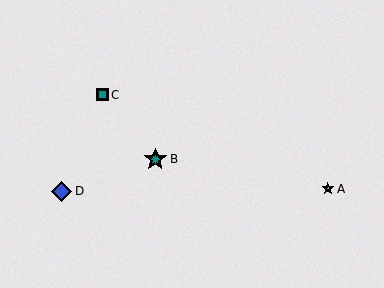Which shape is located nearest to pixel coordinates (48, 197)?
The blue diamond (labeled D) at (62, 191) is nearest to that location.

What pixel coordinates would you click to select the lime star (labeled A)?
Click at (328, 189) to select the lime star A.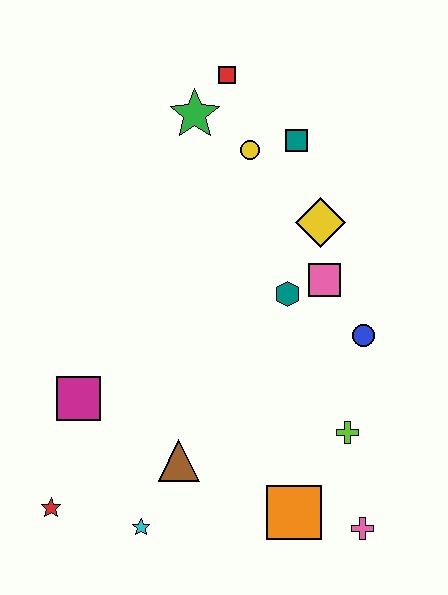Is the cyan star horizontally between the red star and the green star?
Yes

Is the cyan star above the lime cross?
No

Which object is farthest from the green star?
The pink cross is farthest from the green star.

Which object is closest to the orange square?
The pink cross is closest to the orange square.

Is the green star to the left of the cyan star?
No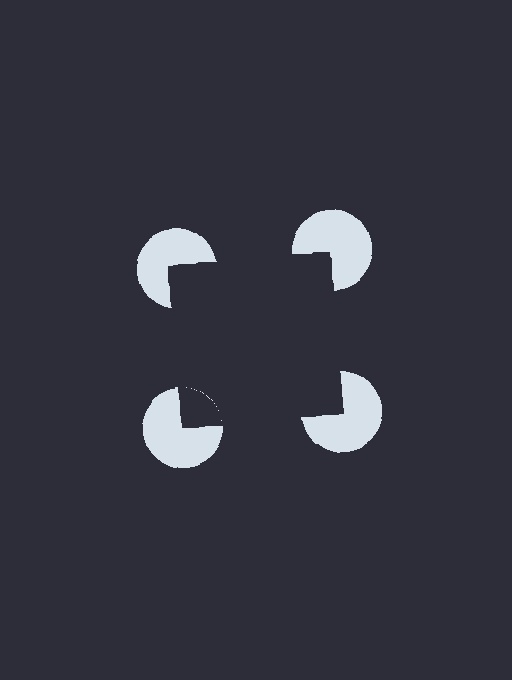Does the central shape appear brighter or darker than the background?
It typically appears slightly darker than the background, even though no actual brightness change is drawn.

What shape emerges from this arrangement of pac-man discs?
An illusory square — its edges are inferred from the aligned wedge cuts in the pac-man discs, not physically drawn.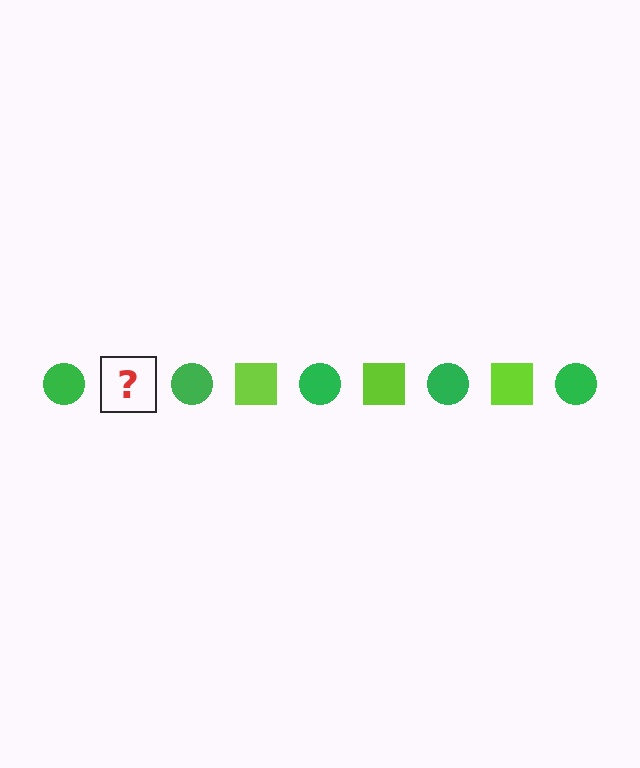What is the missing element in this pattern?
The missing element is a lime square.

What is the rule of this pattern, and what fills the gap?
The rule is that the pattern alternates between green circle and lime square. The gap should be filled with a lime square.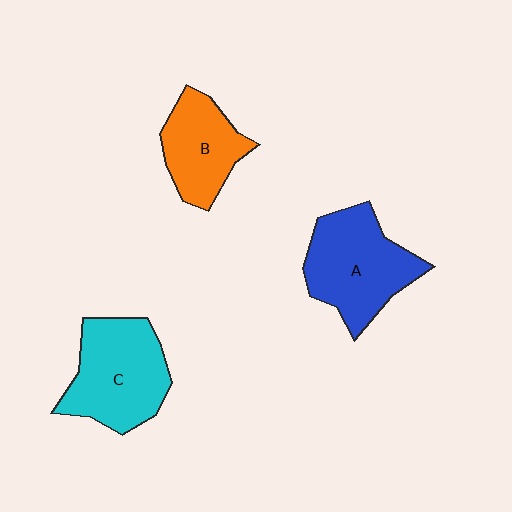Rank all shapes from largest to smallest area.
From largest to smallest: A (blue), C (cyan), B (orange).